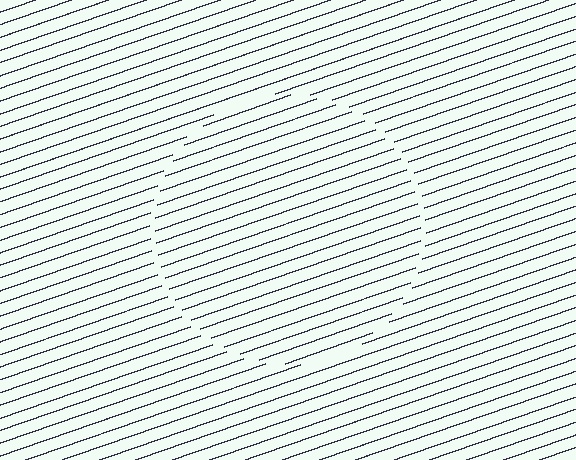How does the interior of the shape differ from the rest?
The interior of the shape contains the same grating, shifted by half a period — the contour is defined by the phase discontinuity where line-ends from the inner and outer gratings abut.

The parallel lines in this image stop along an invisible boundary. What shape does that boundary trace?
An illusory circle. The interior of the shape contains the same grating, shifted by half a period — the contour is defined by the phase discontinuity where line-ends from the inner and outer gratings abut.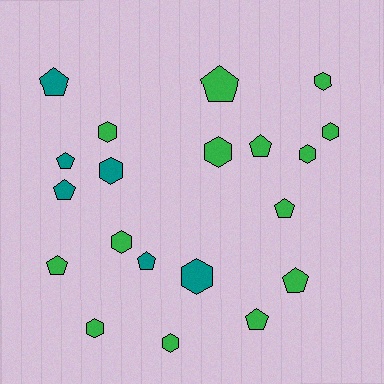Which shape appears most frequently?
Hexagon, with 10 objects.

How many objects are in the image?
There are 20 objects.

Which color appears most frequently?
Green, with 14 objects.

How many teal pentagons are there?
There are 4 teal pentagons.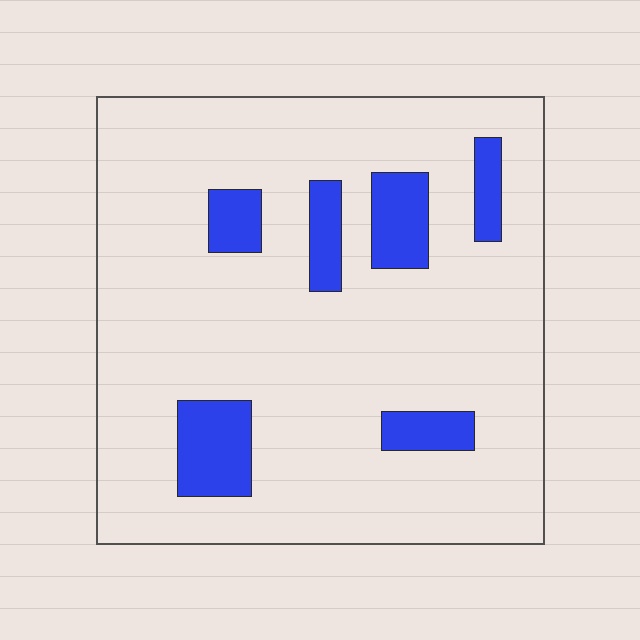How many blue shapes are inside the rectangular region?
6.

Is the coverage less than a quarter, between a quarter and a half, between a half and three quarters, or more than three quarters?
Less than a quarter.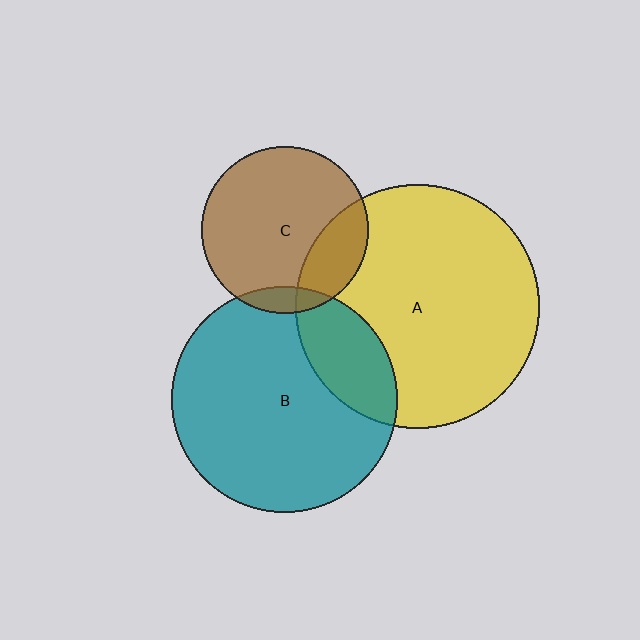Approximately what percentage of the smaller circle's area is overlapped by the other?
Approximately 20%.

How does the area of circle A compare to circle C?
Approximately 2.1 times.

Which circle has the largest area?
Circle A (yellow).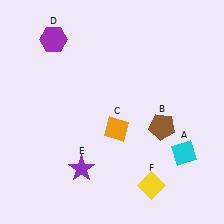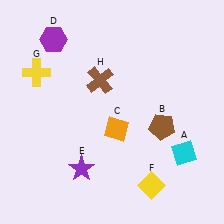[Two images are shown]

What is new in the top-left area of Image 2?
A brown cross (H) was added in the top-left area of Image 2.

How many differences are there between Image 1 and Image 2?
There are 2 differences between the two images.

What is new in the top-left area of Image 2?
A yellow cross (G) was added in the top-left area of Image 2.